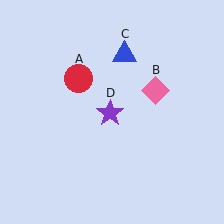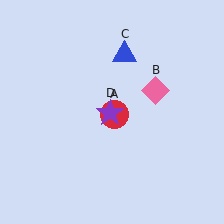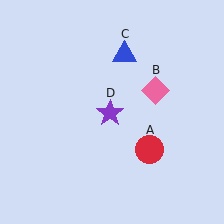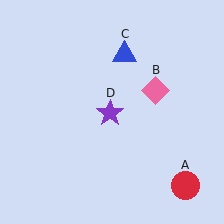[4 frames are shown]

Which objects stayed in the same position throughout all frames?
Pink diamond (object B) and blue triangle (object C) and purple star (object D) remained stationary.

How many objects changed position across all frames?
1 object changed position: red circle (object A).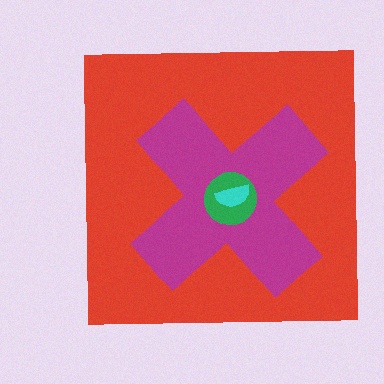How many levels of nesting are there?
4.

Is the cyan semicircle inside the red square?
Yes.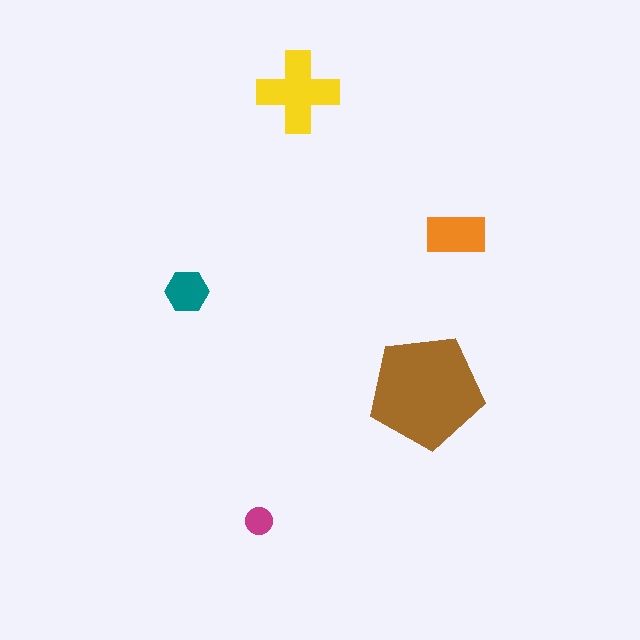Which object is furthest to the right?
The orange rectangle is rightmost.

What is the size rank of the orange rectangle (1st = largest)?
3rd.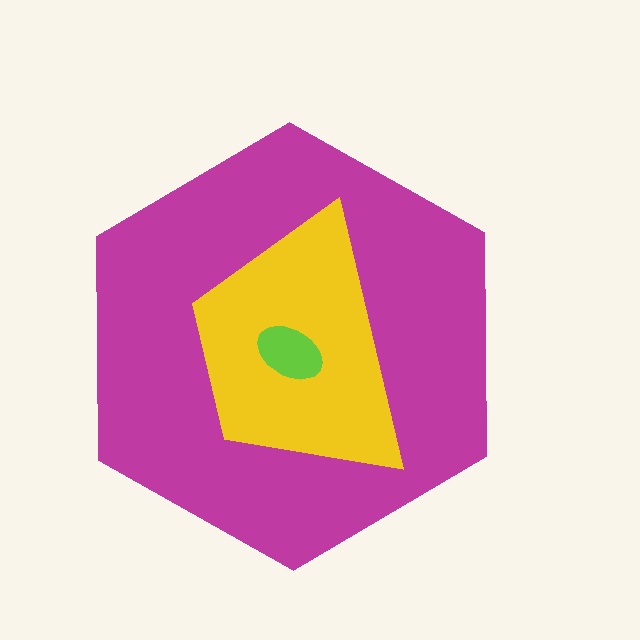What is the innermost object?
The lime ellipse.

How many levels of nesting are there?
3.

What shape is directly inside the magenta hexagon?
The yellow trapezoid.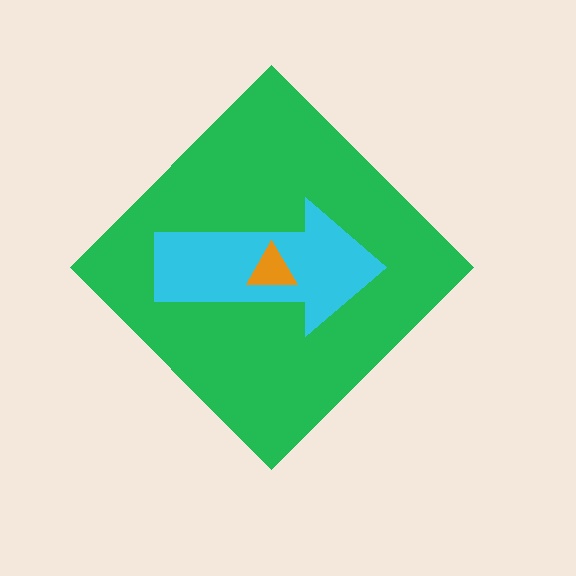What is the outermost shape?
The green diamond.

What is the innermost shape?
The orange triangle.